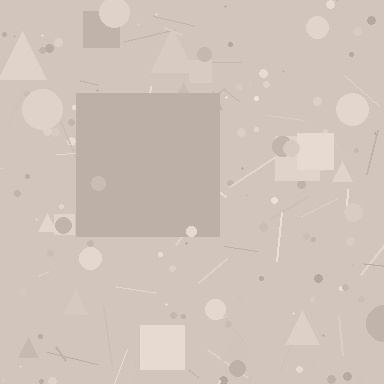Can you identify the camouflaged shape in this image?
The camouflaged shape is a square.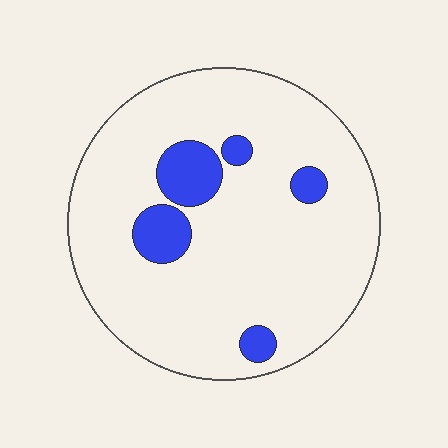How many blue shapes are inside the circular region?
5.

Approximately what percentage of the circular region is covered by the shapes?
Approximately 10%.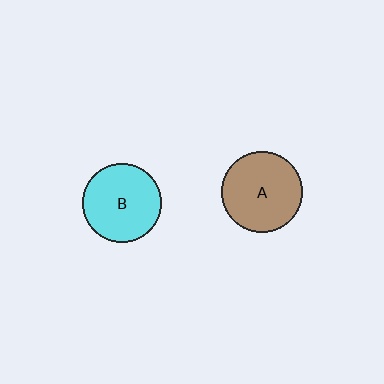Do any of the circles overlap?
No, none of the circles overlap.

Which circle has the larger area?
Circle A (brown).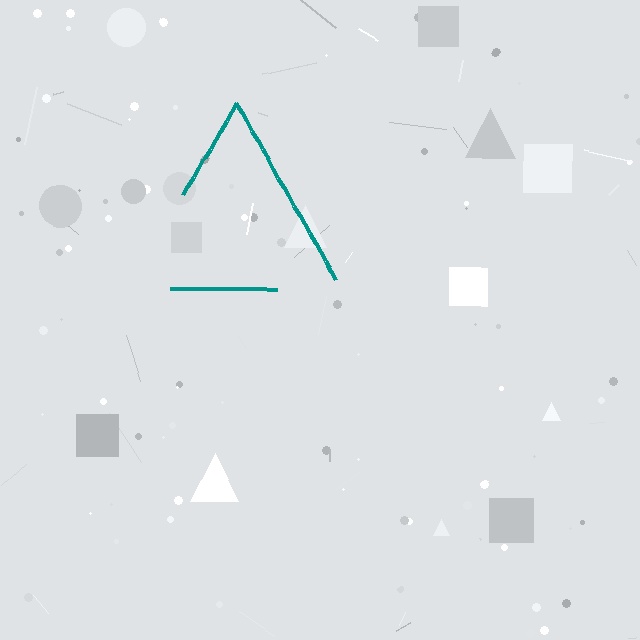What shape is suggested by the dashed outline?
The dashed outline suggests a triangle.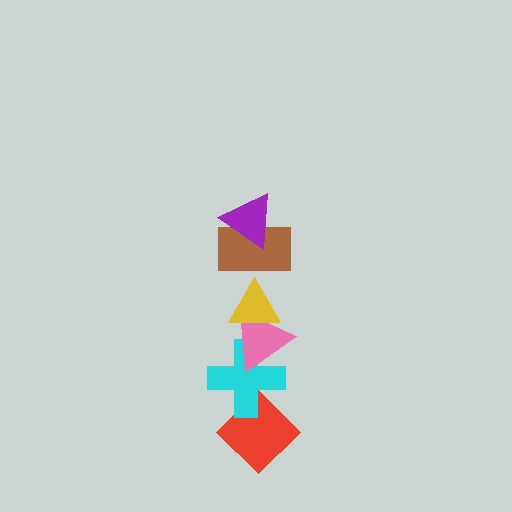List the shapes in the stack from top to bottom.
From top to bottom: the purple triangle, the brown rectangle, the yellow triangle, the pink triangle, the cyan cross, the red diamond.